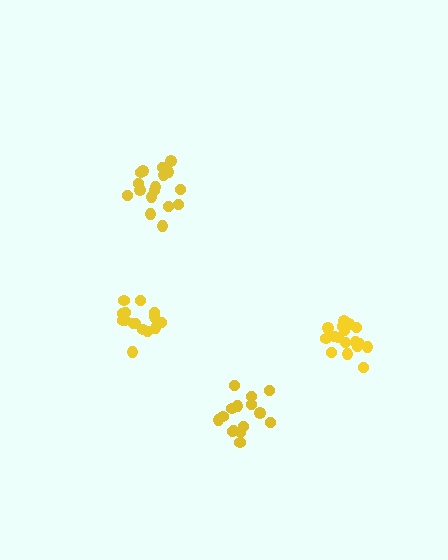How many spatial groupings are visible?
There are 4 spatial groupings.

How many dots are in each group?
Group 1: 18 dots, Group 2: 15 dots, Group 3: 17 dots, Group 4: 15 dots (65 total).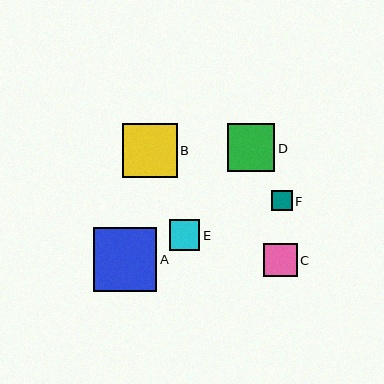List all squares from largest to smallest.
From largest to smallest: A, B, D, C, E, F.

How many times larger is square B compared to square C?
Square B is approximately 1.6 times the size of square C.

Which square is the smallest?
Square F is the smallest with a size of approximately 21 pixels.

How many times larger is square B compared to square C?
Square B is approximately 1.6 times the size of square C.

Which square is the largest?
Square A is the largest with a size of approximately 63 pixels.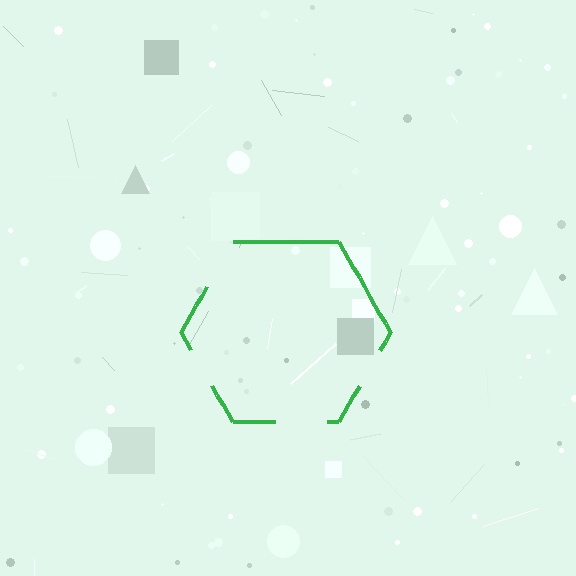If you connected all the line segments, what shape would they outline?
They would outline a hexagon.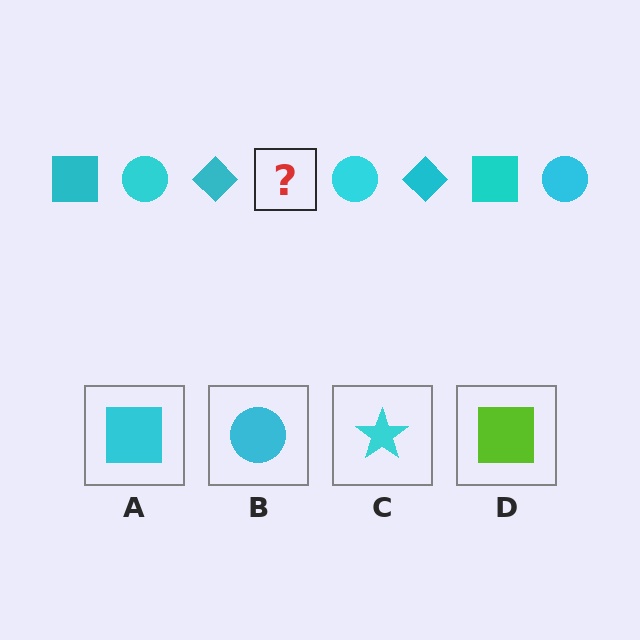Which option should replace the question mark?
Option A.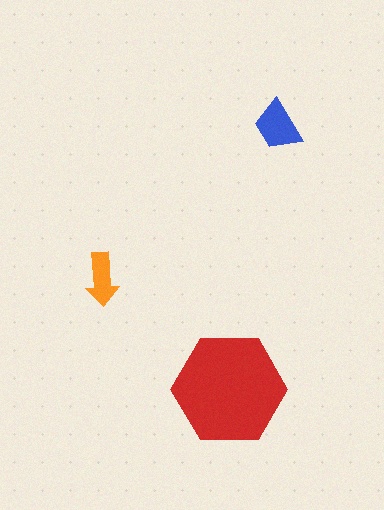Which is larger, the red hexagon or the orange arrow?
The red hexagon.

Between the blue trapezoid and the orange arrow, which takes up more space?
The blue trapezoid.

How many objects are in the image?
There are 3 objects in the image.